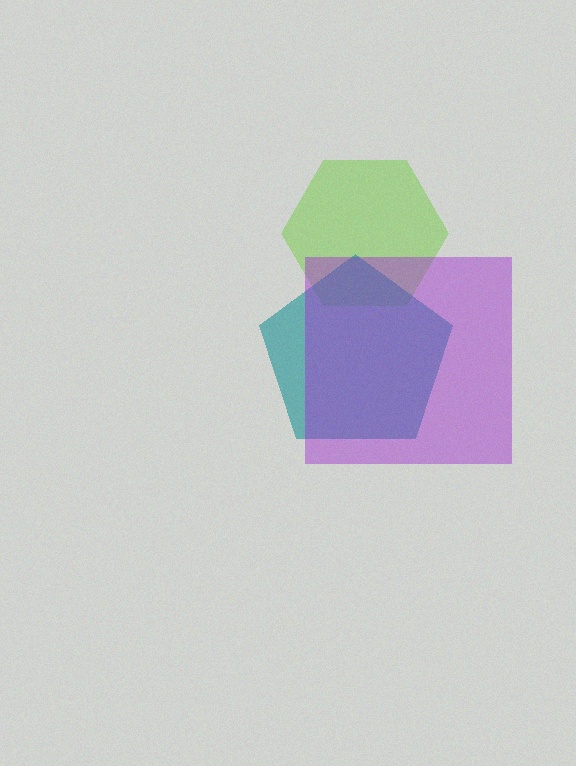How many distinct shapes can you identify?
There are 3 distinct shapes: a lime hexagon, a teal pentagon, a purple square.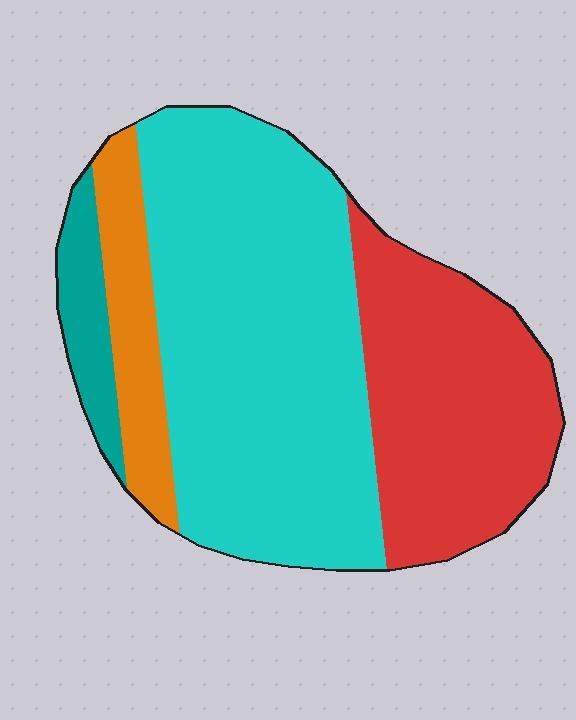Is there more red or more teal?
Red.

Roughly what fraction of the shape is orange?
Orange covers 11% of the shape.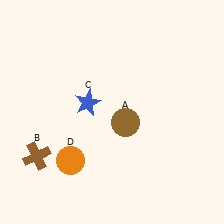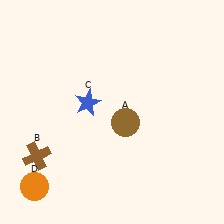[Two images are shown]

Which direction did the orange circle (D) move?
The orange circle (D) moved left.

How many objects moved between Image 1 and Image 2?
1 object moved between the two images.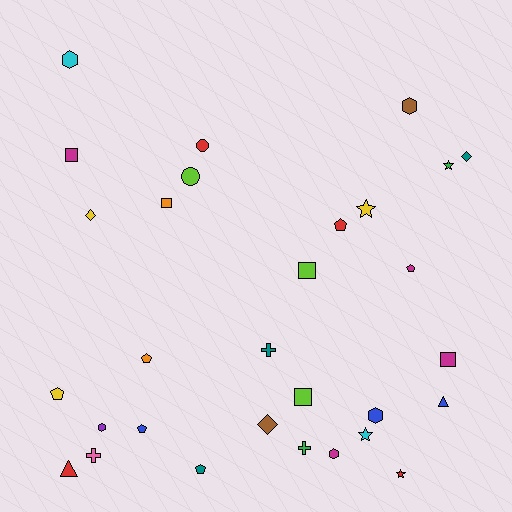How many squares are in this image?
There are 5 squares.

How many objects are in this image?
There are 30 objects.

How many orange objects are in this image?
There are 2 orange objects.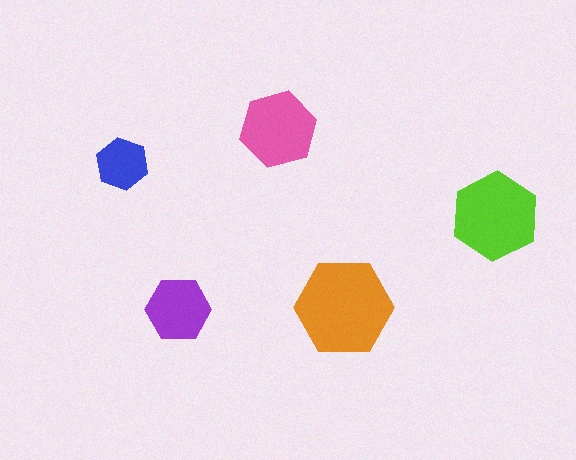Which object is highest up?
The pink hexagon is topmost.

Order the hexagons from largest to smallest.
the orange one, the lime one, the pink one, the purple one, the blue one.